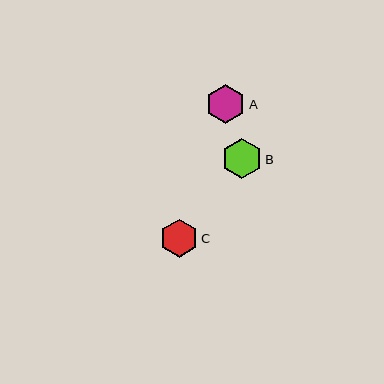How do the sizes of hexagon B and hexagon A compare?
Hexagon B and hexagon A are approximately the same size.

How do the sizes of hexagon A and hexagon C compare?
Hexagon A and hexagon C are approximately the same size.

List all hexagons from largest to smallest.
From largest to smallest: B, A, C.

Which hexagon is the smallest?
Hexagon C is the smallest with a size of approximately 38 pixels.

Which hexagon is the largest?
Hexagon B is the largest with a size of approximately 40 pixels.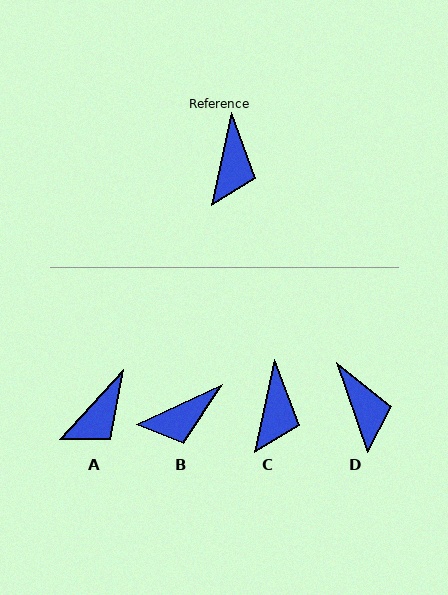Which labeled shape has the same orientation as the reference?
C.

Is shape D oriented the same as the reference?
No, it is off by about 31 degrees.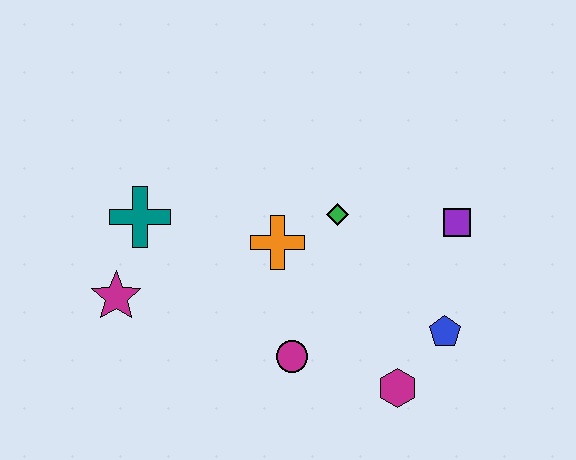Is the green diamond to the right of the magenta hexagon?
No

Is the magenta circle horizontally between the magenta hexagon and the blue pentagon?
No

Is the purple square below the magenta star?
No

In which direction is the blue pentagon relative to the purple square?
The blue pentagon is below the purple square.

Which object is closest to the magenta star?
The teal cross is closest to the magenta star.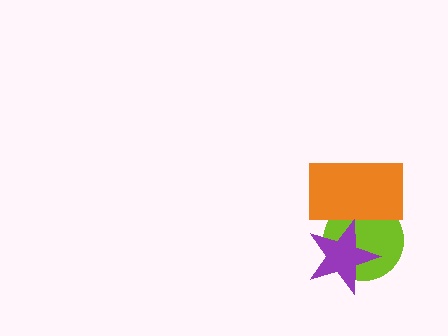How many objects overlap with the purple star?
2 objects overlap with the purple star.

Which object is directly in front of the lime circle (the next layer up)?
The orange rectangle is directly in front of the lime circle.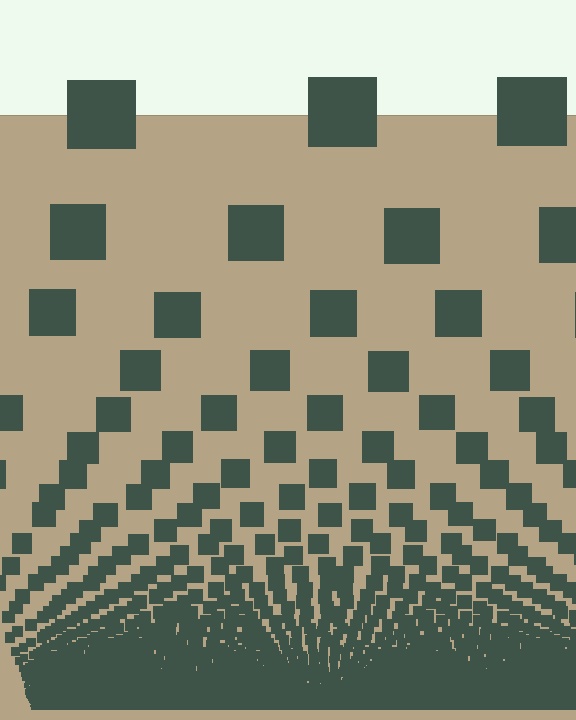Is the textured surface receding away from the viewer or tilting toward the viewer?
The surface appears to tilt toward the viewer. Texture elements get larger and sparser toward the top.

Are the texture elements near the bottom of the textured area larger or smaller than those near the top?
Smaller. The gradient is inverted — elements near the bottom are smaller and denser.